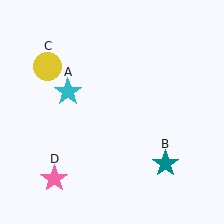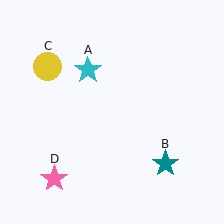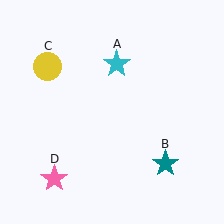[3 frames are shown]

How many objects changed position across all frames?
1 object changed position: cyan star (object A).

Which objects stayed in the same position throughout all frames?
Teal star (object B) and yellow circle (object C) and pink star (object D) remained stationary.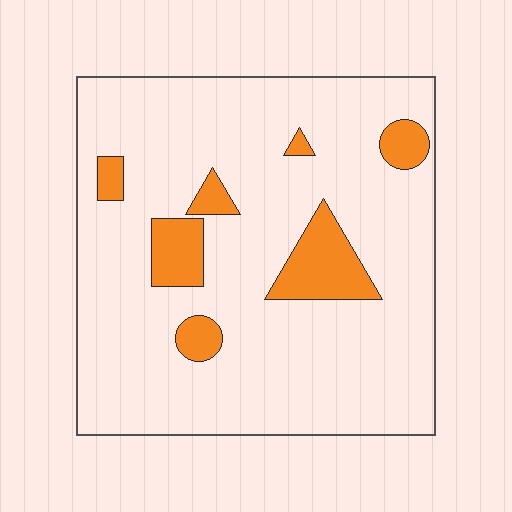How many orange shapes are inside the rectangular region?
7.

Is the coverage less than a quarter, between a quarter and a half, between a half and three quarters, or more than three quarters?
Less than a quarter.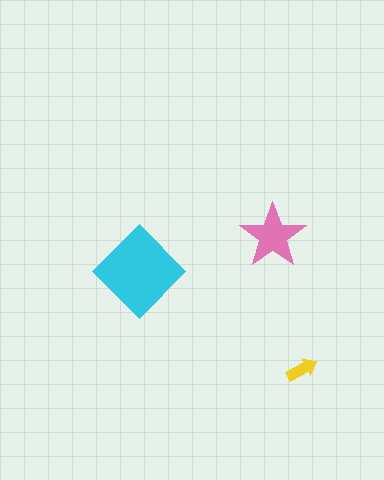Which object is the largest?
The cyan diamond.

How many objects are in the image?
There are 3 objects in the image.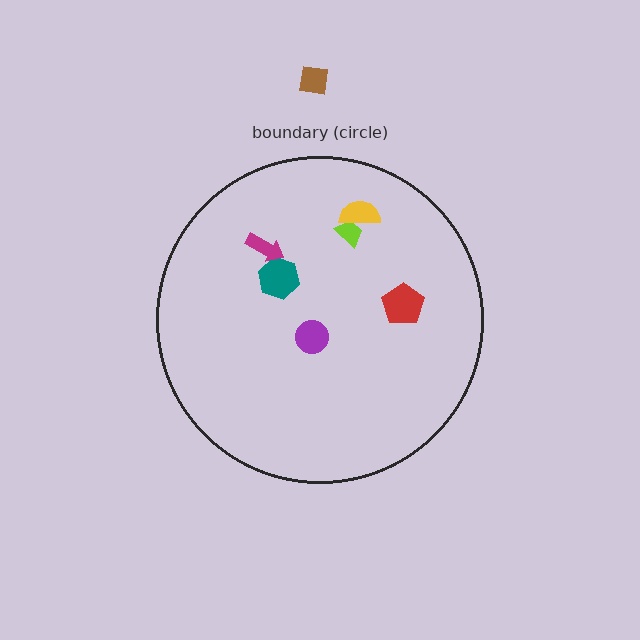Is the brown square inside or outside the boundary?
Outside.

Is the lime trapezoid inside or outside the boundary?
Inside.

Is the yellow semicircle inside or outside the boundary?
Inside.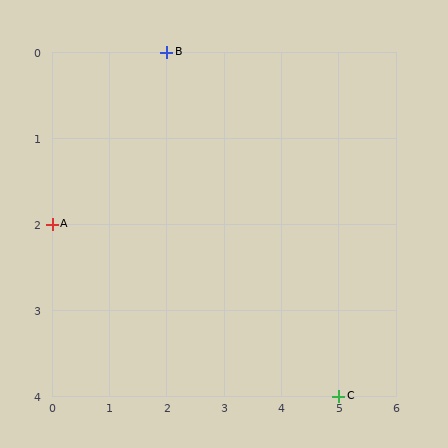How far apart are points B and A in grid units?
Points B and A are 2 columns and 2 rows apart (about 2.8 grid units diagonally).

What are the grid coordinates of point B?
Point B is at grid coordinates (2, 0).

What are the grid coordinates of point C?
Point C is at grid coordinates (5, 4).